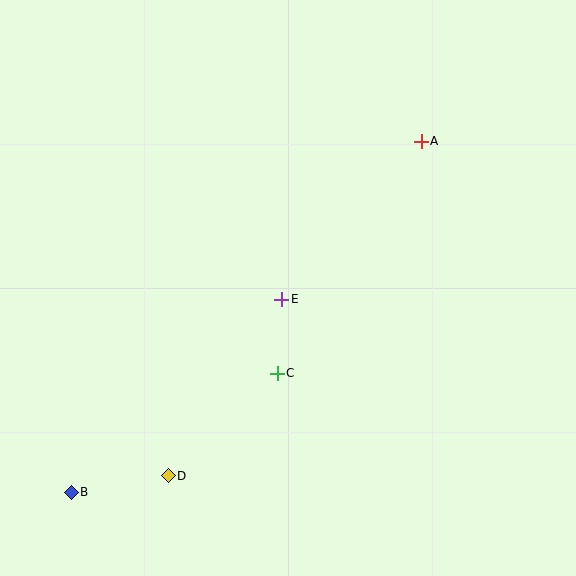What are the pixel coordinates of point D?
Point D is at (168, 476).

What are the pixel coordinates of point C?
Point C is at (277, 373).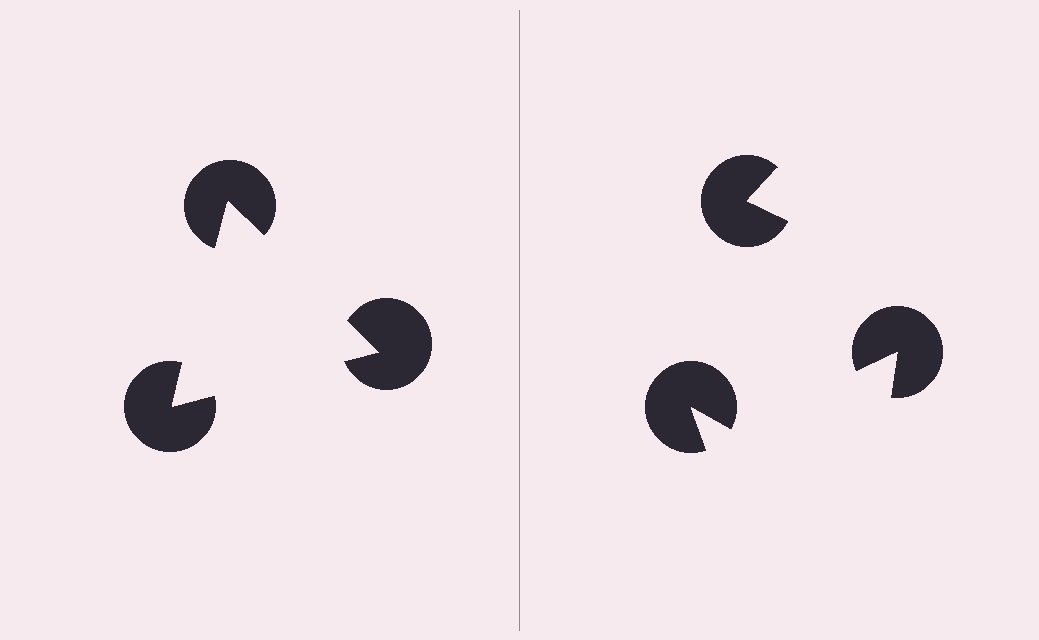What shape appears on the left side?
An illusory triangle.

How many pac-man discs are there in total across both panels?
6 — 3 on each side.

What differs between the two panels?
The pac-man discs are positioned identically on both sides; only the wedge orientations differ. On the left they align to a triangle; on the right they are misaligned.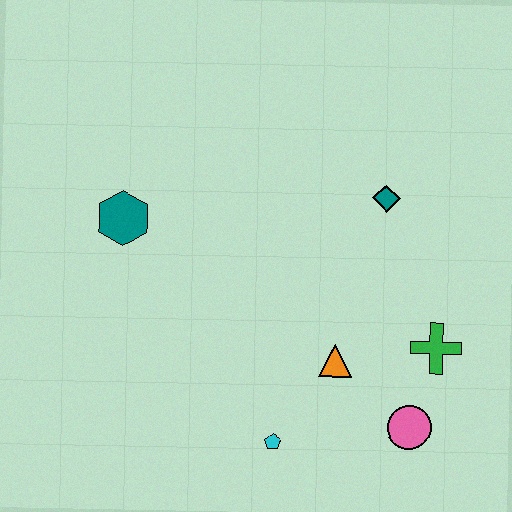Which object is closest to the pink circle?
The green cross is closest to the pink circle.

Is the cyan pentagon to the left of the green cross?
Yes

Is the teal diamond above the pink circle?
Yes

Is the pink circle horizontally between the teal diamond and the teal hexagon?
No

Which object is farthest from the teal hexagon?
The pink circle is farthest from the teal hexagon.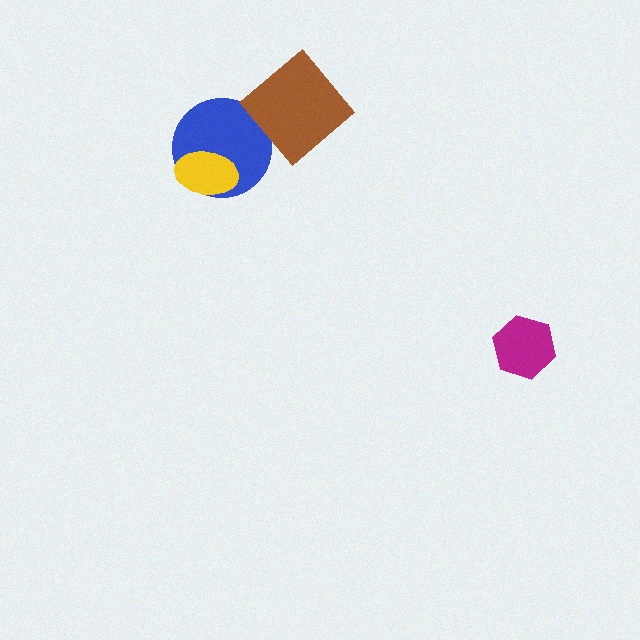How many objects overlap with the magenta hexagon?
0 objects overlap with the magenta hexagon.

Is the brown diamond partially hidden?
No, no other shape covers it.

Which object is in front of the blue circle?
The yellow ellipse is in front of the blue circle.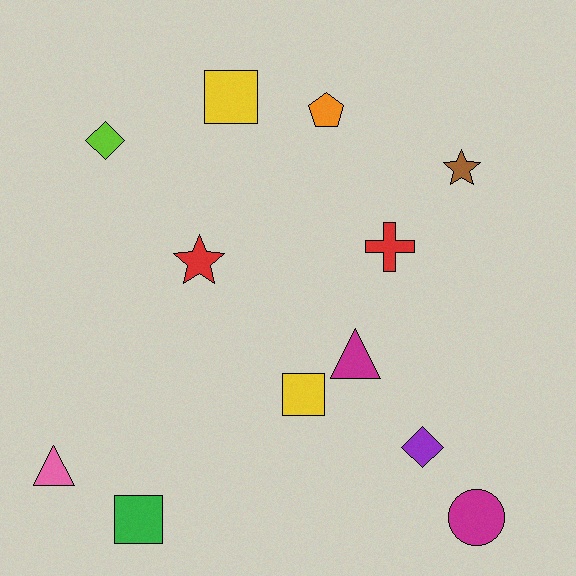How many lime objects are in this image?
There is 1 lime object.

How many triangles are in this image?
There are 2 triangles.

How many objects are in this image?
There are 12 objects.